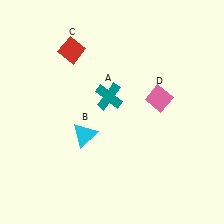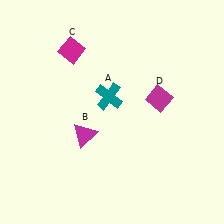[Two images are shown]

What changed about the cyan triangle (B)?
In Image 1, B is cyan. In Image 2, it changed to magenta.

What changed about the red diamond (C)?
In Image 1, C is red. In Image 2, it changed to magenta.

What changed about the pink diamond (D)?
In Image 1, D is pink. In Image 2, it changed to magenta.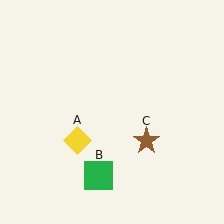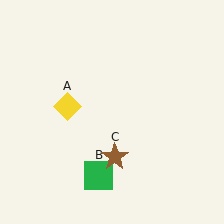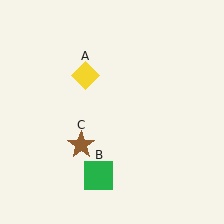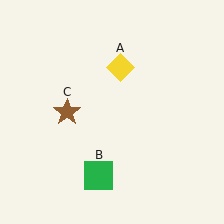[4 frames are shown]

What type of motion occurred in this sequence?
The yellow diamond (object A), brown star (object C) rotated clockwise around the center of the scene.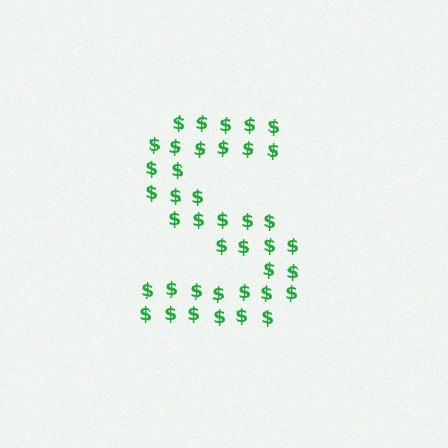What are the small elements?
The small elements are dollar signs.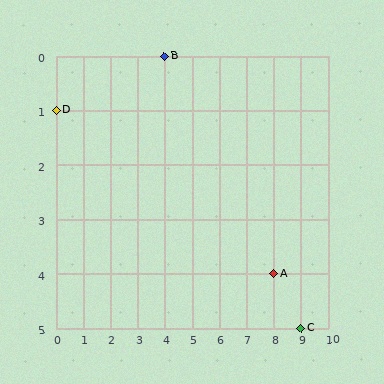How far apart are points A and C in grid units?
Points A and C are 1 column and 1 row apart (about 1.4 grid units diagonally).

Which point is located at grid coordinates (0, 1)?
Point D is at (0, 1).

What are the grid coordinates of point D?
Point D is at grid coordinates (0, 1).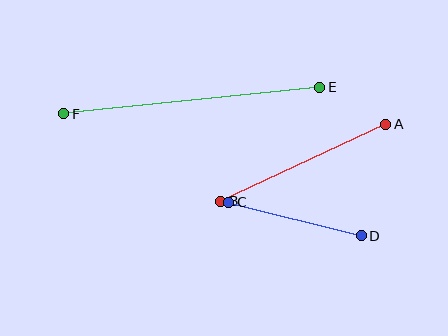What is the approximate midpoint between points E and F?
The midpoint is at approximately (192, 100) pixels.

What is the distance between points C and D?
The distance is approximately 137 pixels.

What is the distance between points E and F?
The distance is approximately 257 pixels.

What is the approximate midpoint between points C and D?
The midpoint is at approximately (295, 219) pixels.